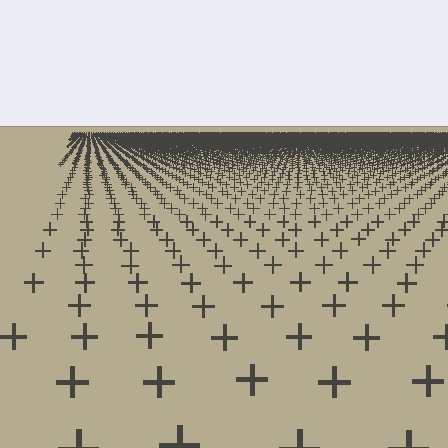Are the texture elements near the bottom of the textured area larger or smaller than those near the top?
Larger. Near the bottom, elements are closer to the viewer and appear at a bigger on-screen size.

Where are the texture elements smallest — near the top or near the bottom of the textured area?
Near the top.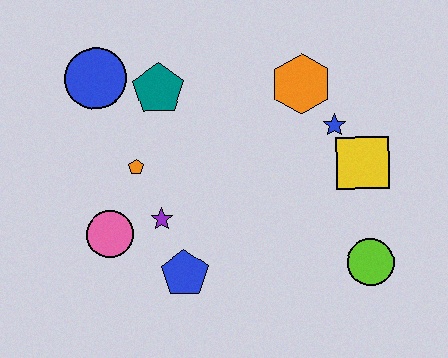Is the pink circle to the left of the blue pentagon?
Yes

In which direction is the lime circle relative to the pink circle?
The lime circle is to the right of the pink circle.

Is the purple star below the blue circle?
Yes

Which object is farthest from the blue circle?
The lime circle is farthest from the blue circle.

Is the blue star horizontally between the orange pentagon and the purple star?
No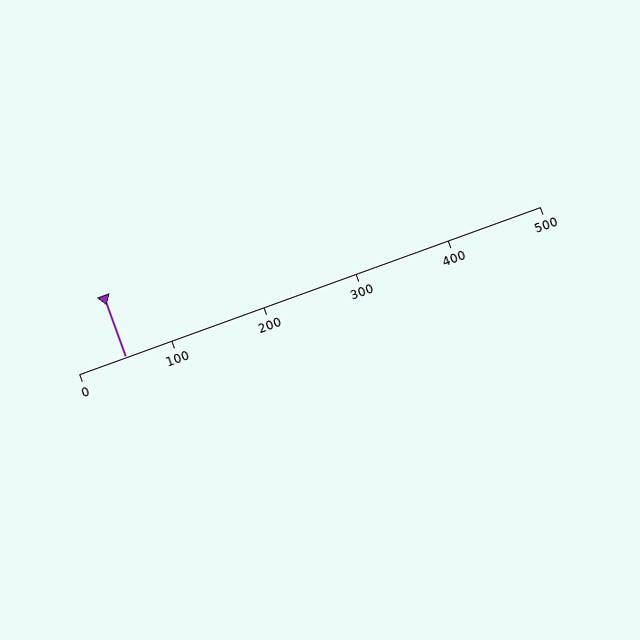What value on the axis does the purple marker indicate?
The marker indicates approximately 50.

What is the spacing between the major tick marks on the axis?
The major ticks are spaced 100 apart.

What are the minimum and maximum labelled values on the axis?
The axis runs from 0 to 500.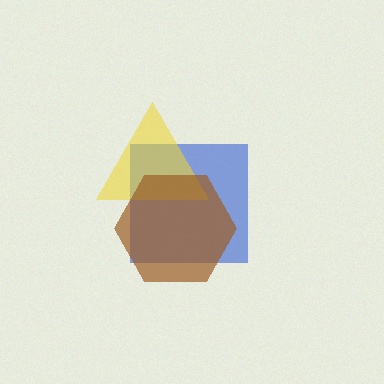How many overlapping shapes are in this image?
There are 3 overlapping shapes in the image.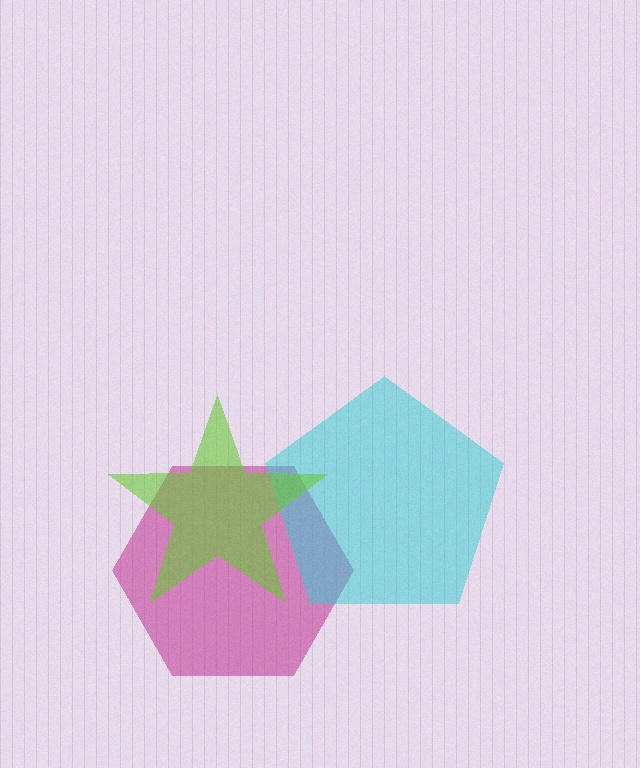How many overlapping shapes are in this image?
There are 3 overlapping shapes in the image.